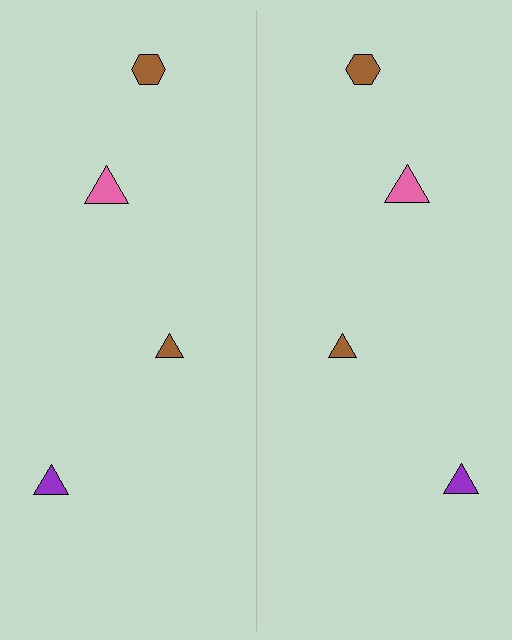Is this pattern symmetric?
Yes, this pattern has bilateral (reflection) symmetry.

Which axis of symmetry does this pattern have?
The pattern has a vertical axis of symmetry running through the center of the image.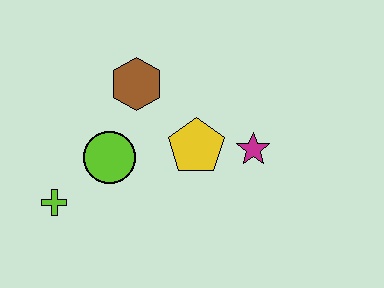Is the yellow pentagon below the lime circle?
No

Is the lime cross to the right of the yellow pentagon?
No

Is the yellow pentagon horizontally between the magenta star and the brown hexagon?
Yes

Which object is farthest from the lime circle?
The magenta star is farthest from the lime circle.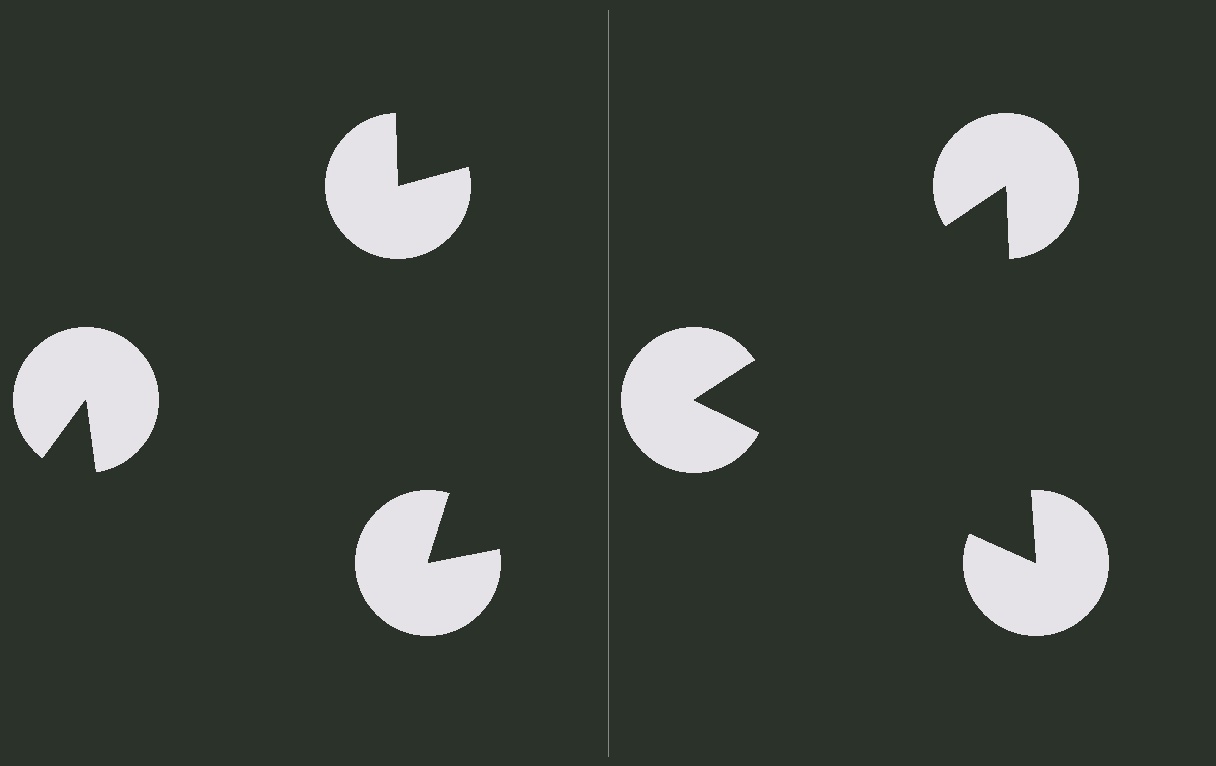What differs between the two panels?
The pac-man discs are positioned identically on both sides; only the wedge orientations differ. On the right they align to a triangle; on the left they are misaligned.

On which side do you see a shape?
An illusory triangle appears on the right side. On the left side the wedge cuts are rotated, so no coherent shape forms.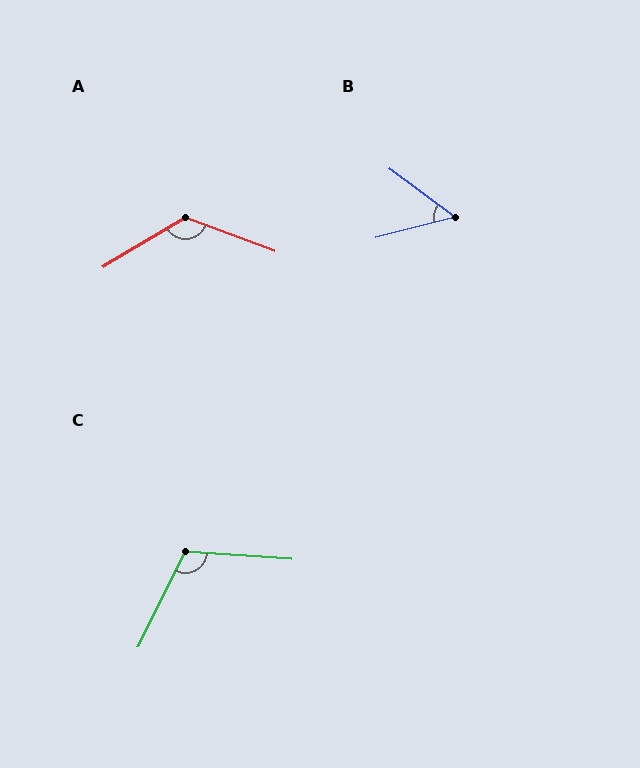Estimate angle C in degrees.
Approximately 112 degrees.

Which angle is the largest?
A, at approximately 128 degrees.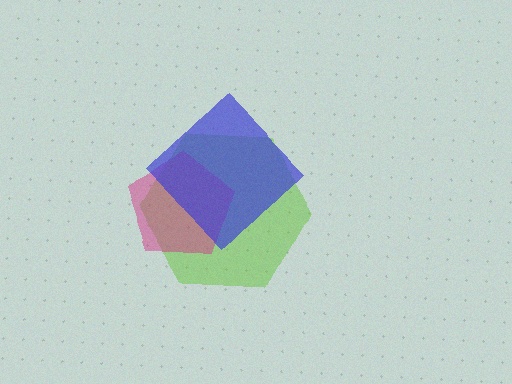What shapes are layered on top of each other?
The layered shapes are: a lime hexagon, a magenta pentagon, a blue diamond.